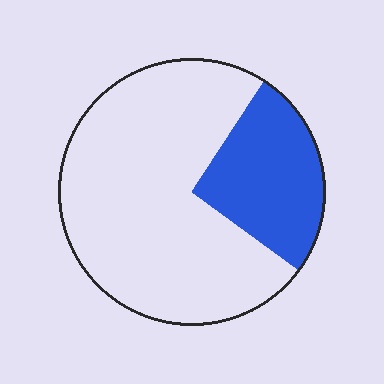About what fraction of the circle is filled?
About one quarter (1/4).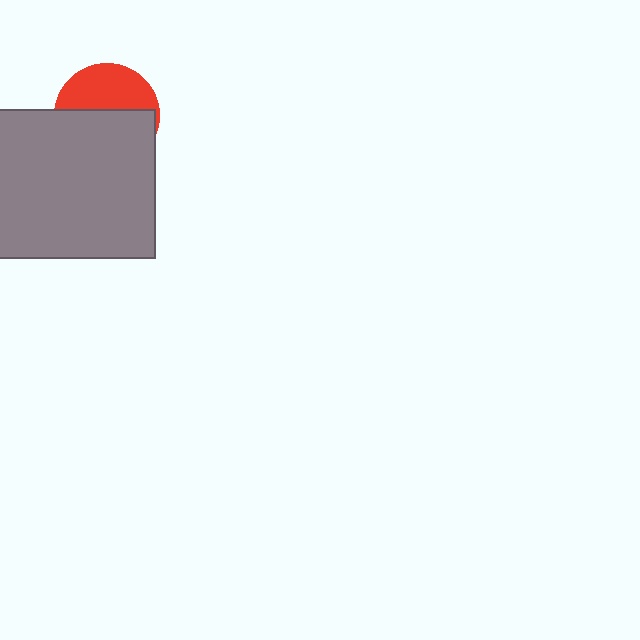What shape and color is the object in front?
The object in front is a gray rectangle.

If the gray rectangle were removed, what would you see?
You would see the complete red circle.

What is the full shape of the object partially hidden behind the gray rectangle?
The partially hidden object is a red circle.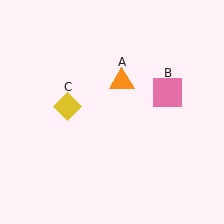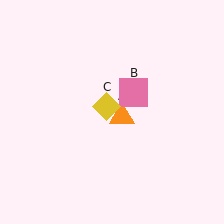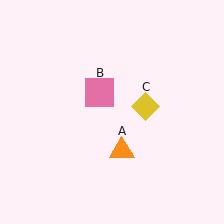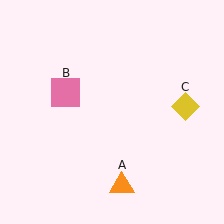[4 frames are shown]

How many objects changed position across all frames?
3 objects changed position: orange triangle (object A), pink square (object B), yellow diamond (object C).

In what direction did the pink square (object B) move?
The pink square (object B) moved left.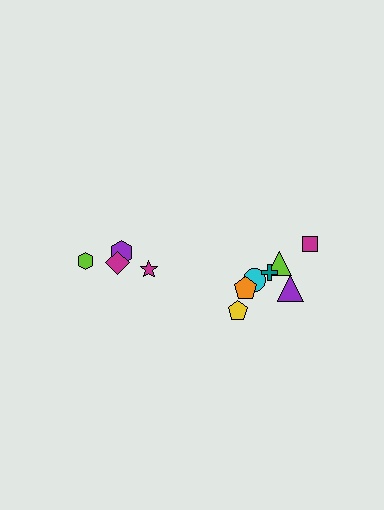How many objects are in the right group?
There are 7 objects.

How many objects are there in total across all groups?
There are 11 objects.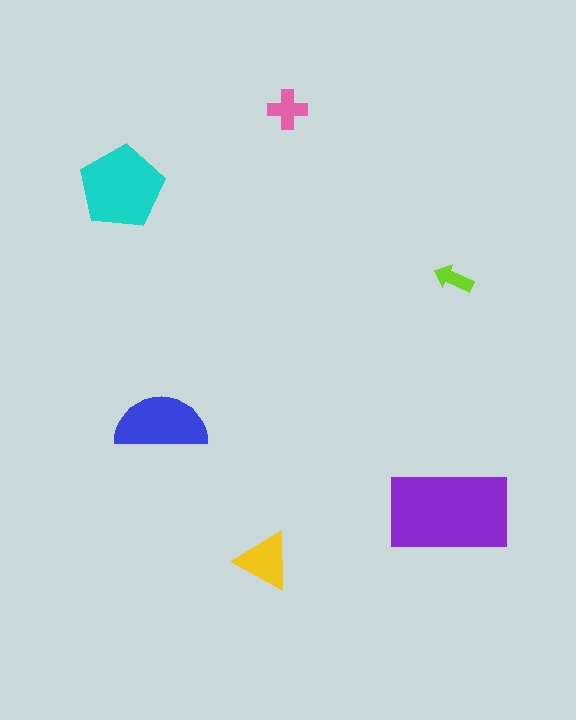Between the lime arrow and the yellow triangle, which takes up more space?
The yellow triangle.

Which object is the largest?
The purple rectangle.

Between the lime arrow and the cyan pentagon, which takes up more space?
The cyan pentagon.